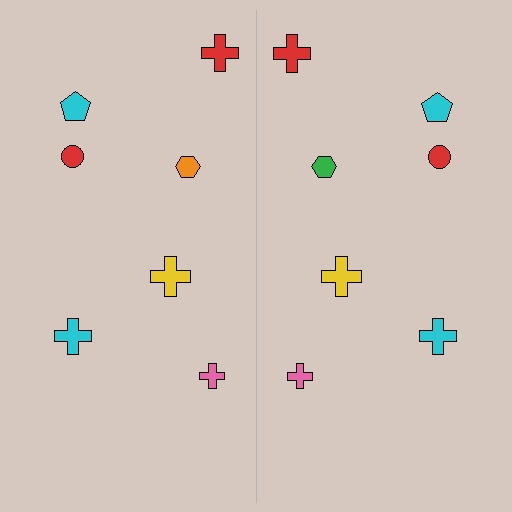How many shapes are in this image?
There are 14 shapes in this image.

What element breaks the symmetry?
The green hexagon on the right side breaks the symmetry — its mirror counterpart is orange.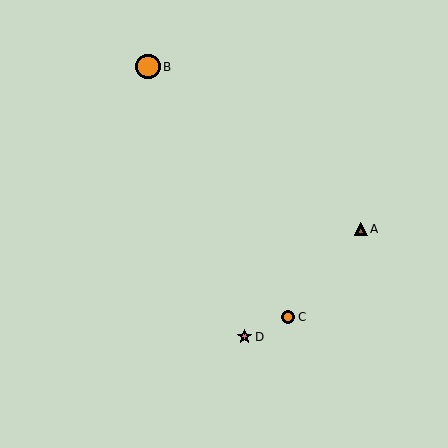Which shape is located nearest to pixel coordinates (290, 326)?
The orange circle (labeled C) at (288, 317) is nearest to that location.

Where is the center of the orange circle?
The center of the orange circle is at (148, 67).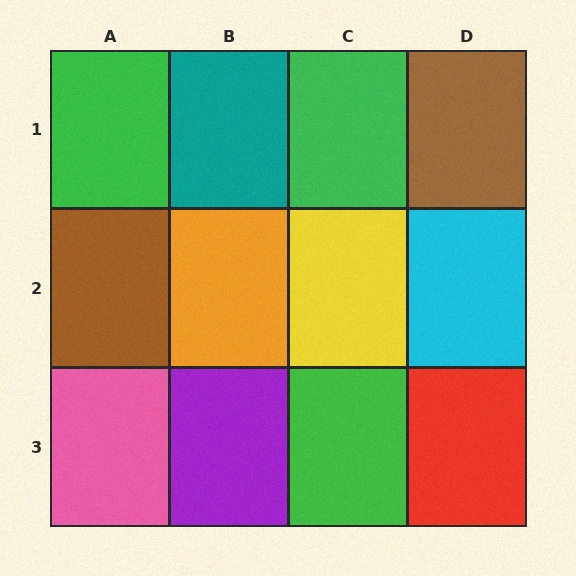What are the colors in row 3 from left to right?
Pink, purple, green, red.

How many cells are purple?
1 cell is purple.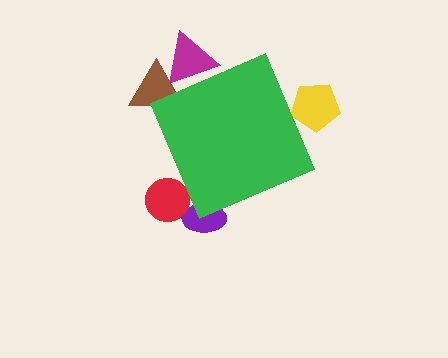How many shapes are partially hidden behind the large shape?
5 shapes are partially hidden.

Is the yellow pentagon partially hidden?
Yes, the yellow pentagon is partially hidden behind the green diamond.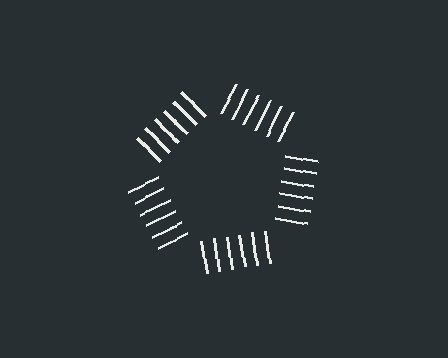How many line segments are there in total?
30 — 6 along each of the 5 edges.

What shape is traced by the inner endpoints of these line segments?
An illusory pentagon — the line segments terminate on its edges but no continuous stroke is drawn.